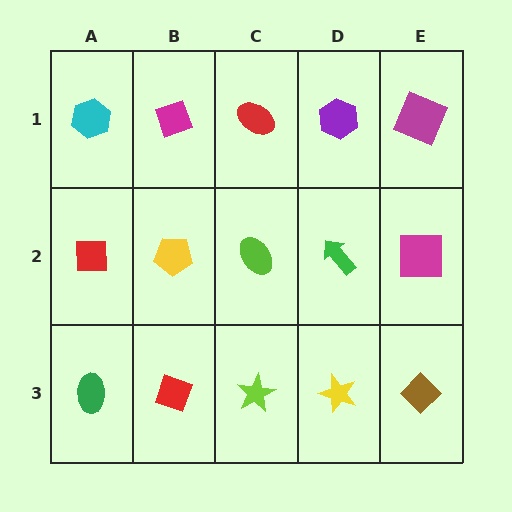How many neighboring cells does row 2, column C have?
4.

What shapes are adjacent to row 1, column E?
A magenta square (row 2, column E), a purple hexagon (row 1, column D).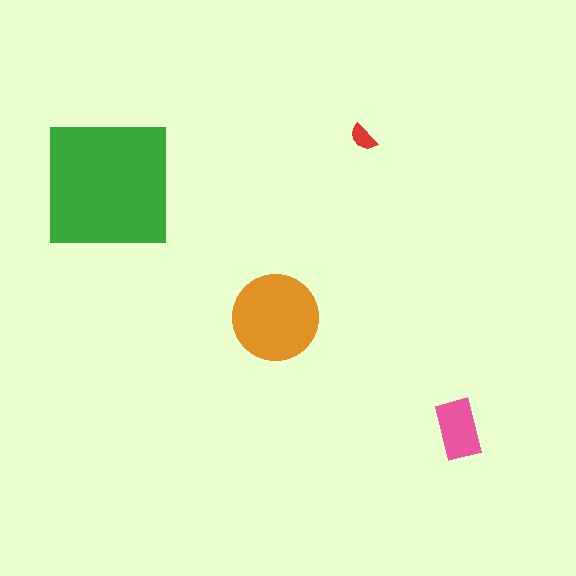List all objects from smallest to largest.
The red semicircle, the pink rectangle, the orange circle, the green square.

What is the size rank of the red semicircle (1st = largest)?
4th.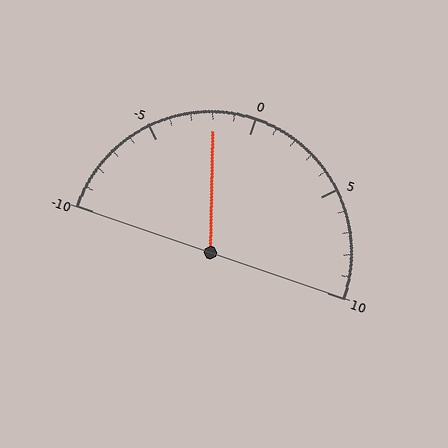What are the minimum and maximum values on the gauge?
The gauge ranges from -10 to 10.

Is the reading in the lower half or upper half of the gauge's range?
The reading is in the lower half of the range (-10 to 10).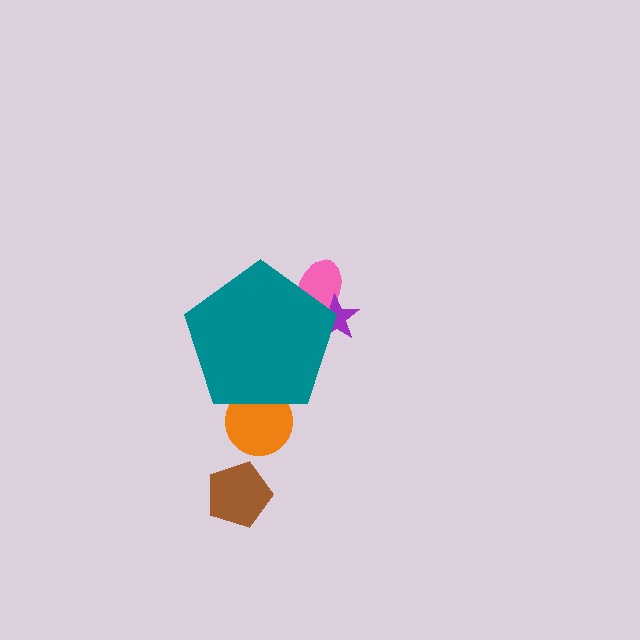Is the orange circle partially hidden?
Yes, the orange circle is partially hidden behind the teal pentagon.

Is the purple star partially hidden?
Yes, the purple star is partially hidden behind the teal pentagon.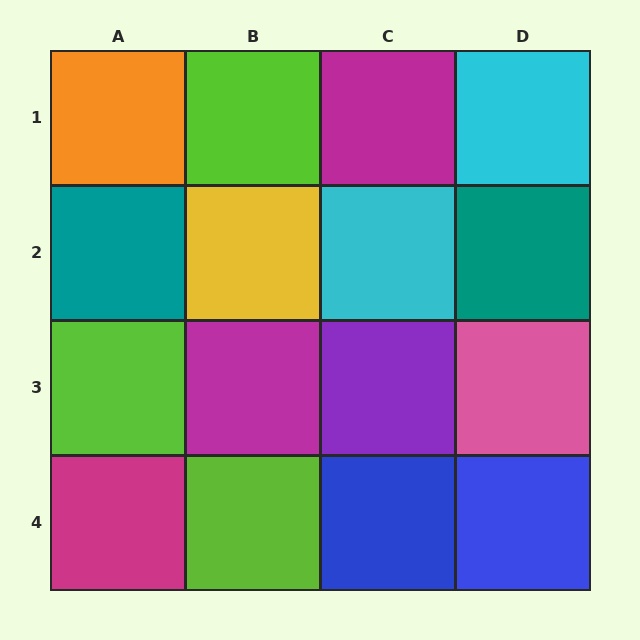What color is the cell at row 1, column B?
Lime.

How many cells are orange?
1 cell is orange.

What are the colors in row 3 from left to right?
Lime, magenta, purple, pink.